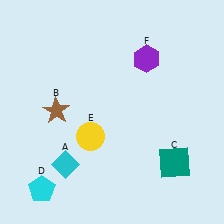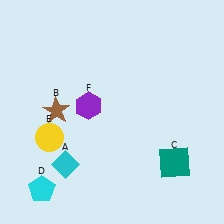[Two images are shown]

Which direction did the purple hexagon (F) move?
The purple hexagon (F) moved left.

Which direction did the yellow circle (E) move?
The yellow circle (E) moved left.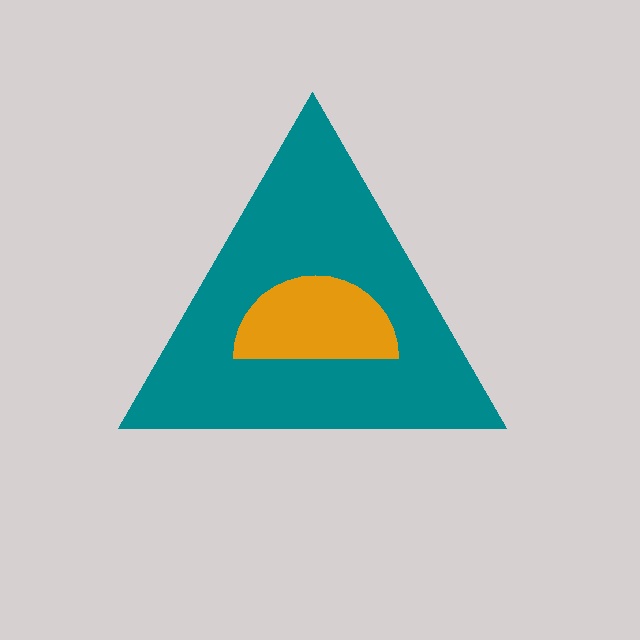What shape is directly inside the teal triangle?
The orange semicircle.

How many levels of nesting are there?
2.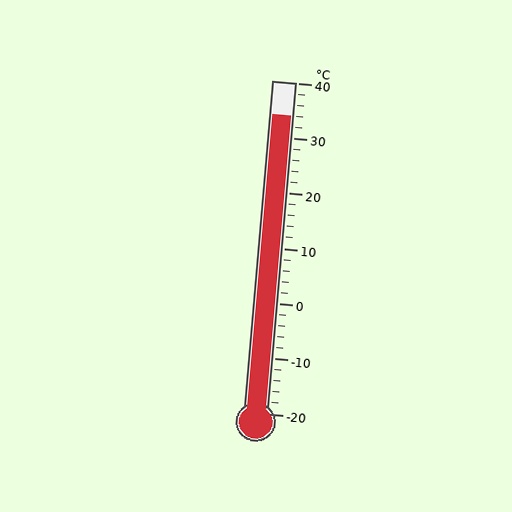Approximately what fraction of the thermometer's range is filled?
The thermometer is filled to approximately 90% of its range.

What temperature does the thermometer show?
The thermometer shows approximately 34°C.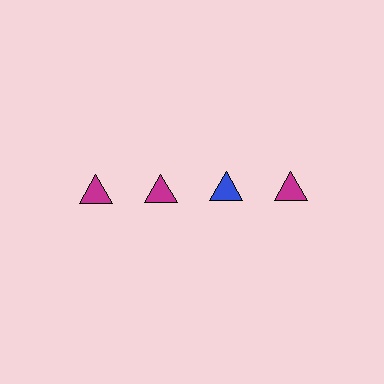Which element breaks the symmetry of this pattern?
The blue triangle in the top row, center column breaks the symmetry. All other shapes are magenta triangles.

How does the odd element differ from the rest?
It has a different color: blue instead of magenta.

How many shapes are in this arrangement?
There are 4 shapes arranged in a grid pattern.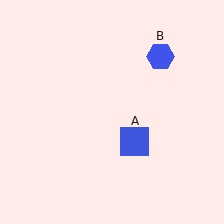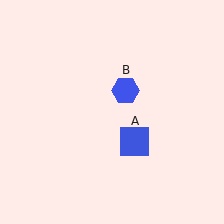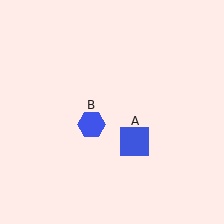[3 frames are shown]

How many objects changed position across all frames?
1 object changed position: blue hexagon (object B).